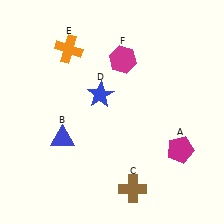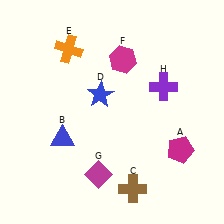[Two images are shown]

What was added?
A magenta diamond (G), a purple cross (H) were added in Image 2.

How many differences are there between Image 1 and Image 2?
There are 2 differences between the two images.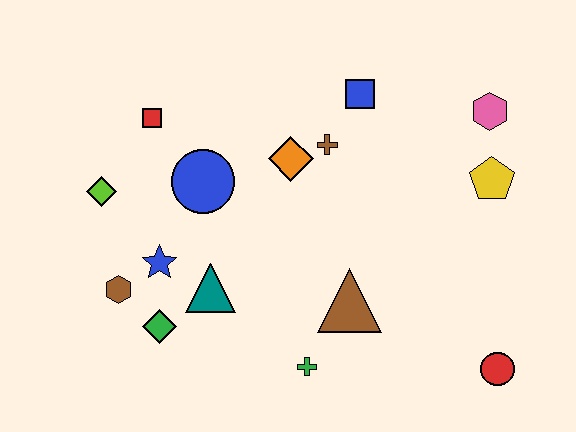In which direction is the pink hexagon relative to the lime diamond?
The pink hexagon is to the right of the lime diamond.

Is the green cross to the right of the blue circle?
Yes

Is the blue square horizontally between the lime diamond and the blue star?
No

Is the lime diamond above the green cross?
Yes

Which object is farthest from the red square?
The red circle is farthest from the red square.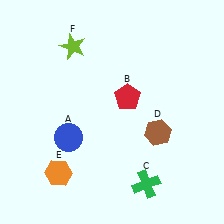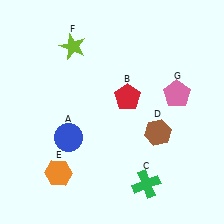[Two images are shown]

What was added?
A pink pentagon (G) was added in Image 2.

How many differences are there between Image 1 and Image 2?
There is 1 difference between the two images.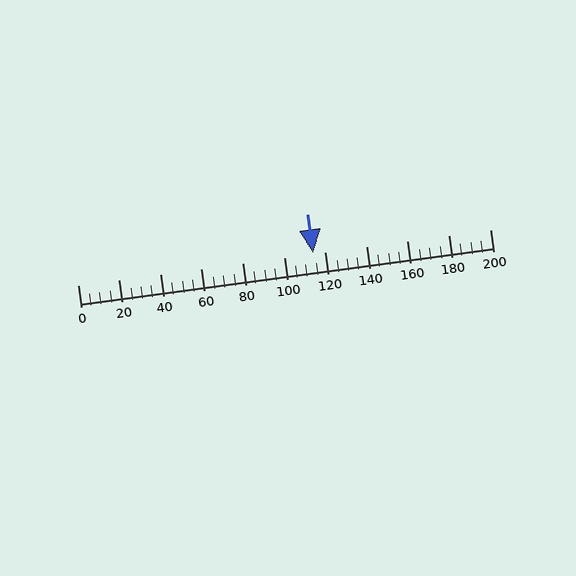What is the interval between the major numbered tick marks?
The major tick marks are spaced 20 units apart.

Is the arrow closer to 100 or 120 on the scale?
The arrow is closer to 120.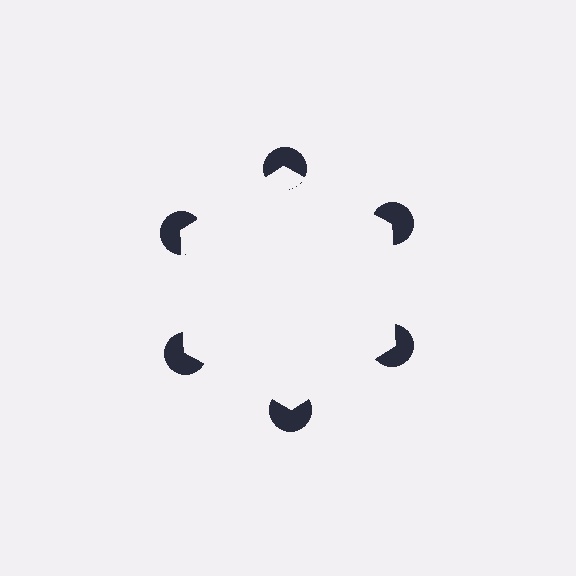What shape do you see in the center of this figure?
An illusory hexagon — its edges are inferred from the aligned wedge cuts in the pac-man discs, not physically drawn.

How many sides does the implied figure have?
6 sides.